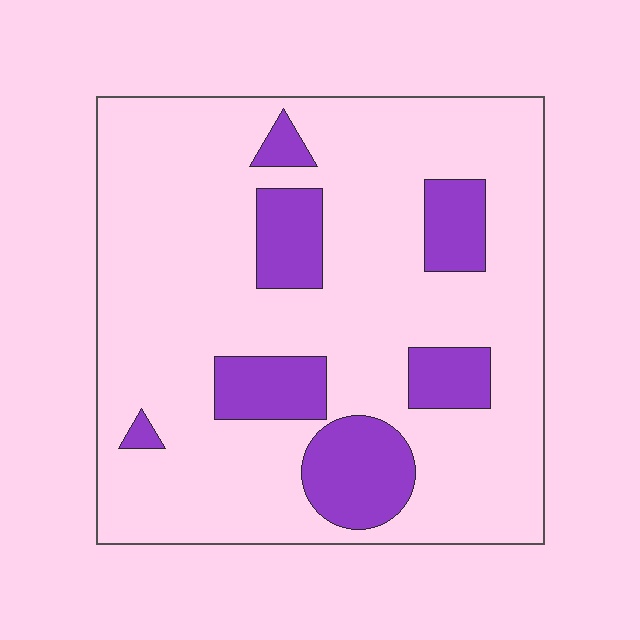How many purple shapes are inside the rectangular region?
7.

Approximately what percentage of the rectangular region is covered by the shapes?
Approximately 20%.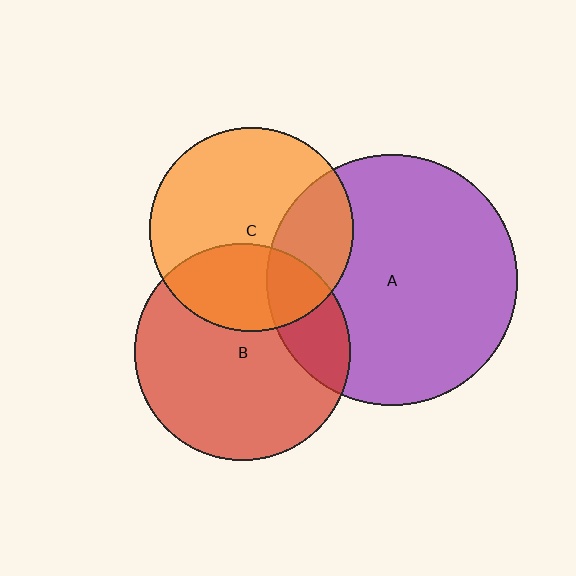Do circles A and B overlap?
Yes.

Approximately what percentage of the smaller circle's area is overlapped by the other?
Approximately 20%.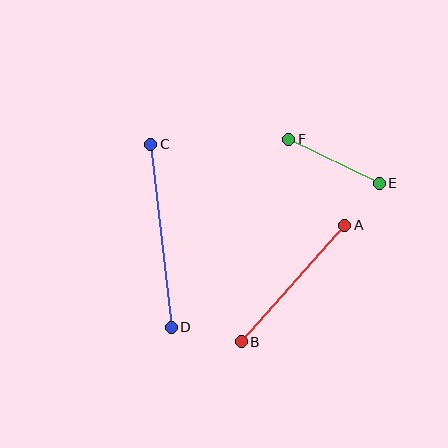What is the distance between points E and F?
The distance is approximately 100 pixels.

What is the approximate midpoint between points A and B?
The midpoint is at approximately (293, 284) pixels.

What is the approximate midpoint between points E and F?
The midpoint is at approximately (334, 161) pixels.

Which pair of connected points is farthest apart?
Points C and D are farthest apart.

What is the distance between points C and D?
The distance is approximately 184 pixels.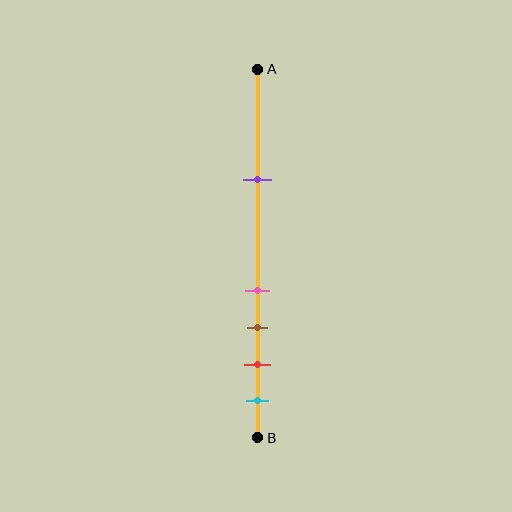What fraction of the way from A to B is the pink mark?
The pink mark is approximately 60% (0.6) of the way from A to B.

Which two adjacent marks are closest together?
The pink and brown marks are the closest adjacent pair.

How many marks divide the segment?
There are 5 marks dividing the segment.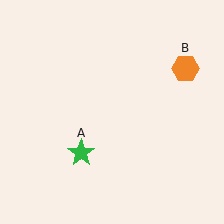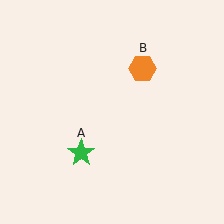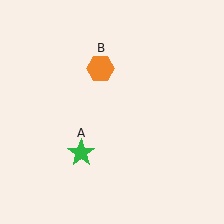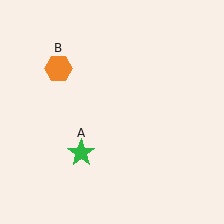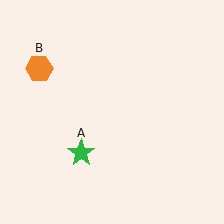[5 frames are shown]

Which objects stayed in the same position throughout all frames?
Green star (object A) remained stationary.